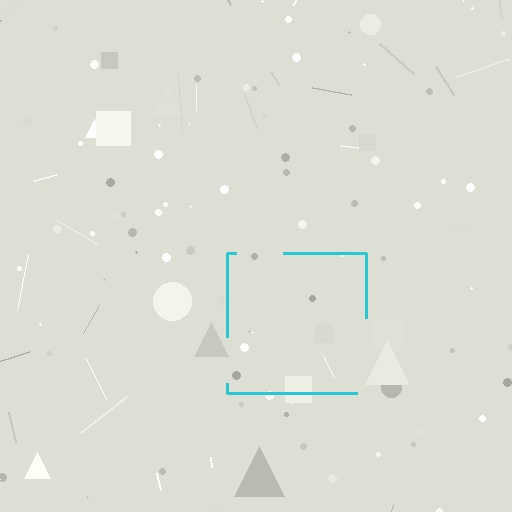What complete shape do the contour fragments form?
The contour fragments form a square.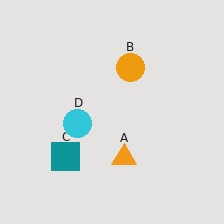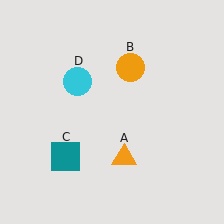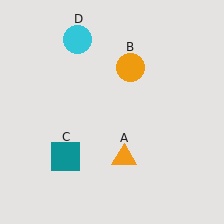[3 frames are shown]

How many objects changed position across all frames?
1 object changed position: cyan circle (object D).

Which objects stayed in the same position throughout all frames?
Orange triangle (object A) and orange circle (object B) and teal square (object C) remained stationary.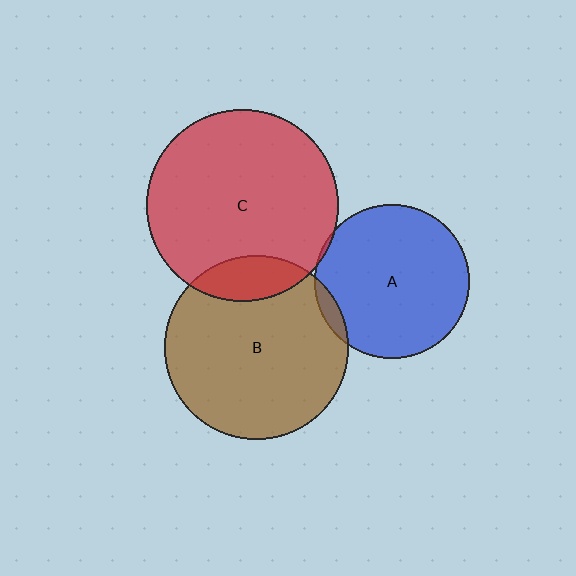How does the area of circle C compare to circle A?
Approximately 1.5 times.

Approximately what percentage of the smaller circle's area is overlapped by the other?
Approximately 5%.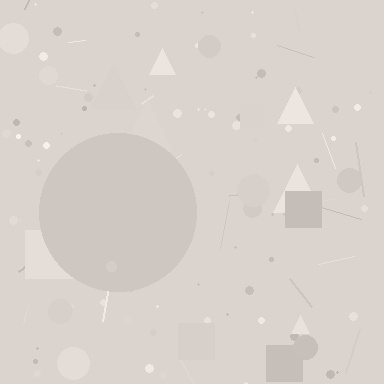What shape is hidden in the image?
A circle is hidden in the image.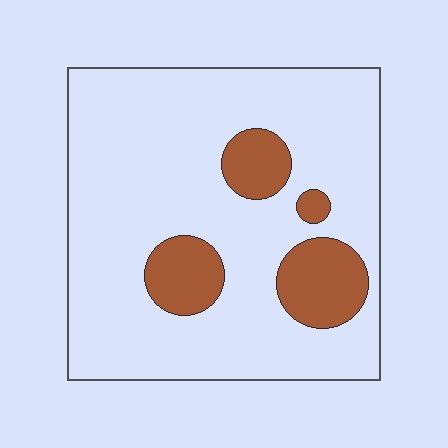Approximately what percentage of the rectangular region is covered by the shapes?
Approximately 15%.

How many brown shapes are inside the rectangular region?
4.